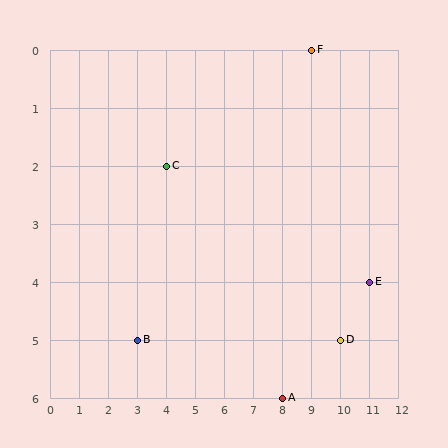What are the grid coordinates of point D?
Point D is at grid coordinates (10, 5).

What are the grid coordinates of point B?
Point B is at grid coordinates (3, 5).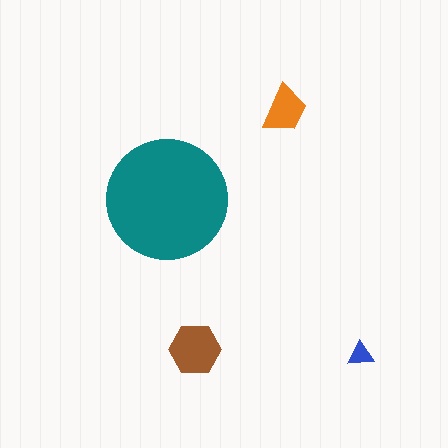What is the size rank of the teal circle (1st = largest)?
1st.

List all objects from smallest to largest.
The blue triangle, the orange trapezoid, the brown hexagon, the teal circle.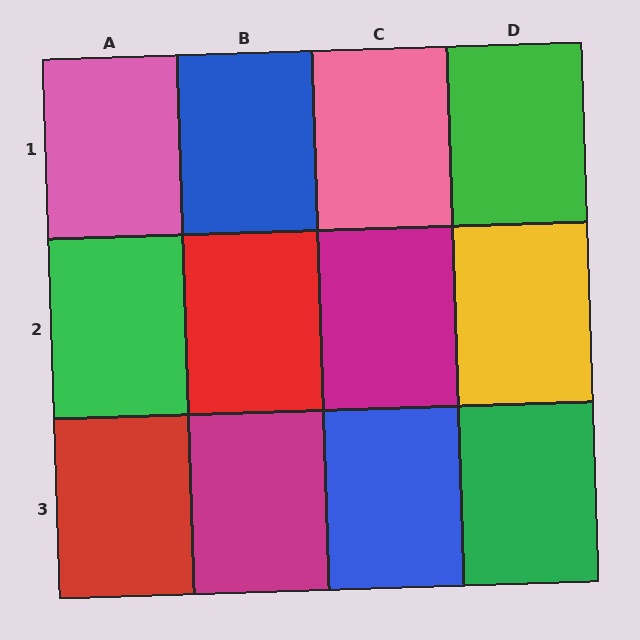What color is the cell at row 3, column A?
Red.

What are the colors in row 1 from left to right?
Pink, blue, pink, green.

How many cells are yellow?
1 cell is yellow.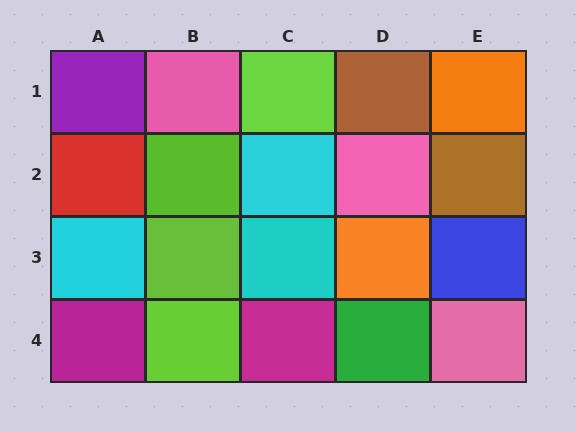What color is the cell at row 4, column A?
Magenta.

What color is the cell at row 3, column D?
Orange.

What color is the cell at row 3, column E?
Blue.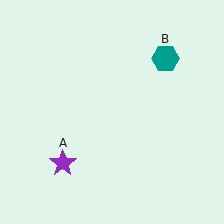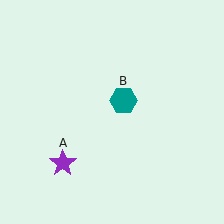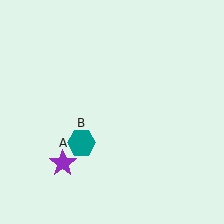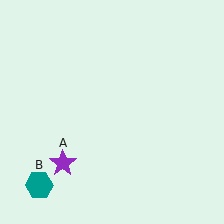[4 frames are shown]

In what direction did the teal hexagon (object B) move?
The teal hexagon (object B) moved down and to the left.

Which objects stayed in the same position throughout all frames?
Purple star (object A) remained stationary.